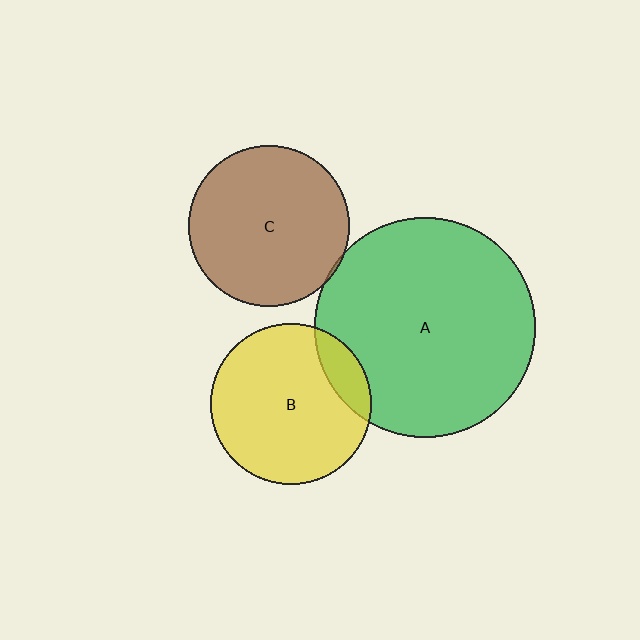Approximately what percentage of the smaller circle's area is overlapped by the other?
Approximately 15%.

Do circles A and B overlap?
Yes.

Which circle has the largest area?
Circle A (green).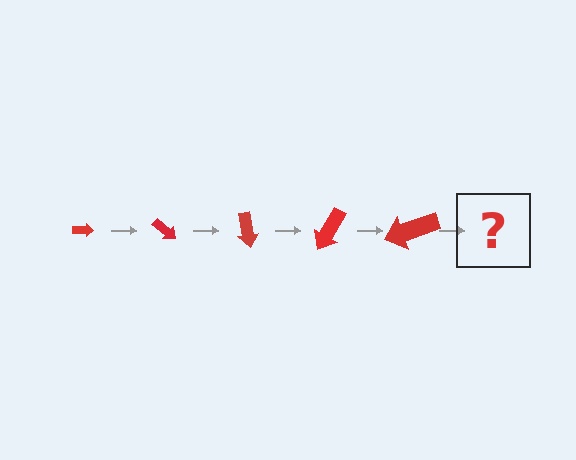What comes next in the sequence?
The next element should be an arrow, larger than the previous one and rotated 200 degrees from the start.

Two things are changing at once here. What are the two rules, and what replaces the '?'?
The two rules are that the arrow grows larger each step and it rotates 40 degrees each step. The '?' should be an arrow, larger than the previous one and rotated 200 degrees from the start.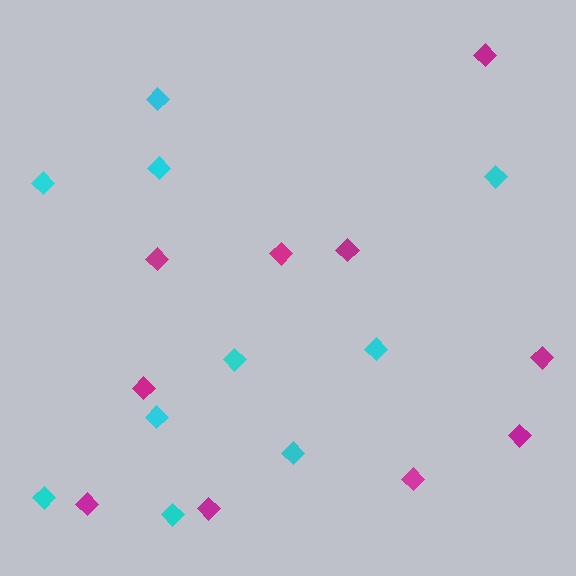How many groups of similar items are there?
There are 2 groups: one group of magenta diamonds (10) and one group of cyan diamonds (10).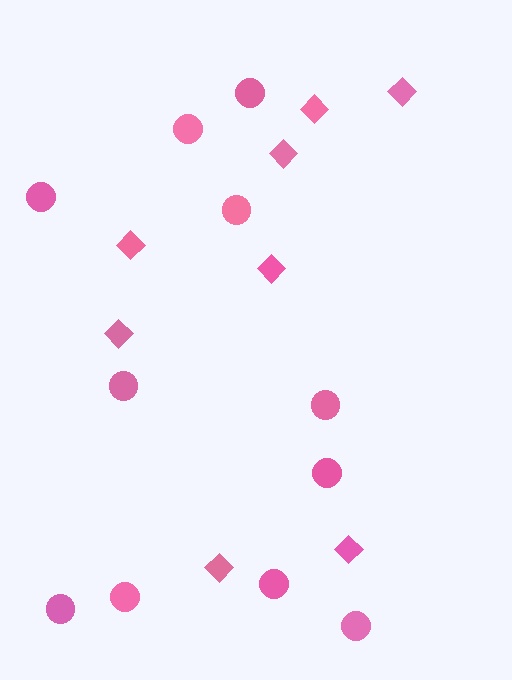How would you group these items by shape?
There are 2 groups: one group of diamonds (8) and one group of circles (11).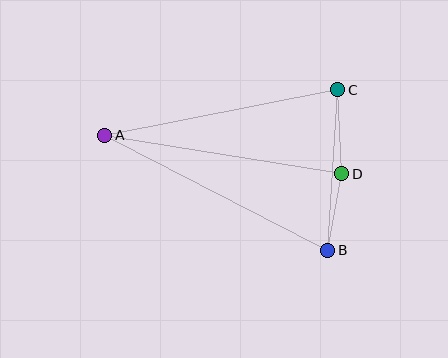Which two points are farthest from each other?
Points A and B are farthest from each other.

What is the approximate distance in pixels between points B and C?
The distance between B and C is approximately 161 pixels.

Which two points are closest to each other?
Points B and D are closest to each other.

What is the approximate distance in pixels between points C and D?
The distance between C and D is approximately 84 pixels.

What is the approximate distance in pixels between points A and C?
The distance between A and C is approximately 237 pixels.